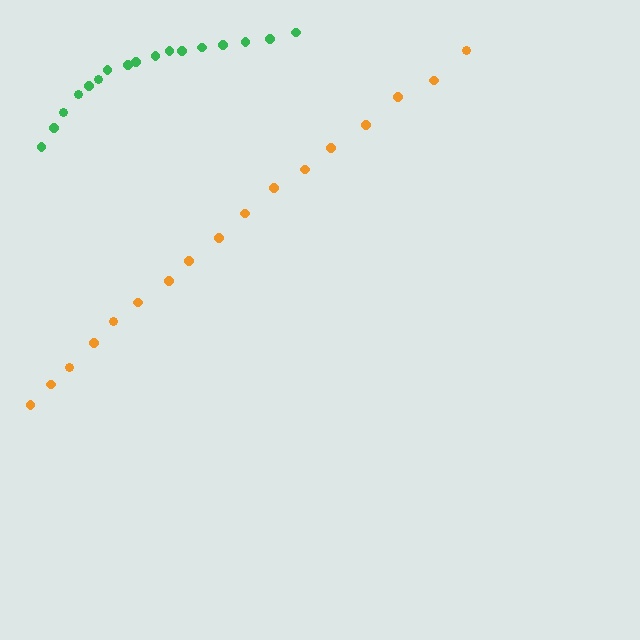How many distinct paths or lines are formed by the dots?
There are 2 distinct paths.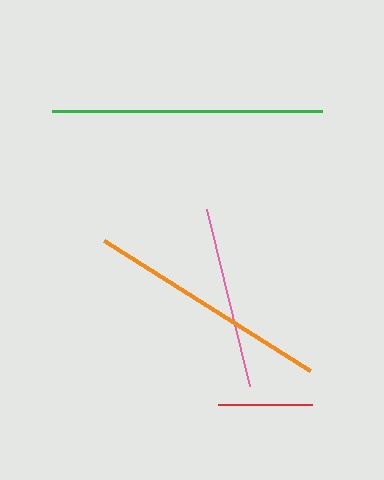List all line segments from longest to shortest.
From longest to shortest: green, orange, pink, red.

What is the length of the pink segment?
The pink segment is approximately 182 pixels long.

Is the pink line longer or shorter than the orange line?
The orange line is longer than the pink line.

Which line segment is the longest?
The green line is the longest at approximately 270 pixels.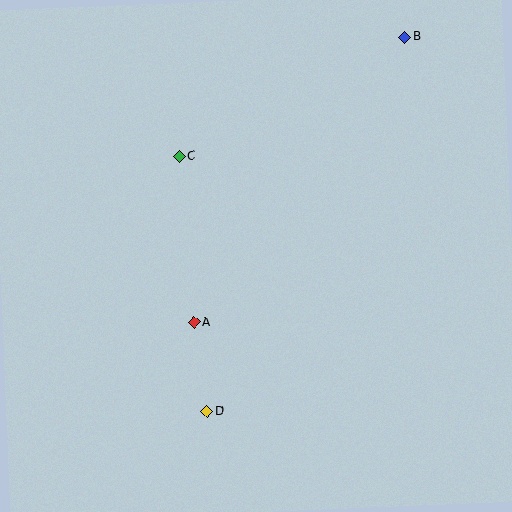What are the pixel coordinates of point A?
Point A is at (194, 322).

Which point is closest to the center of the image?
Point A at (194, 322) is closest to the center.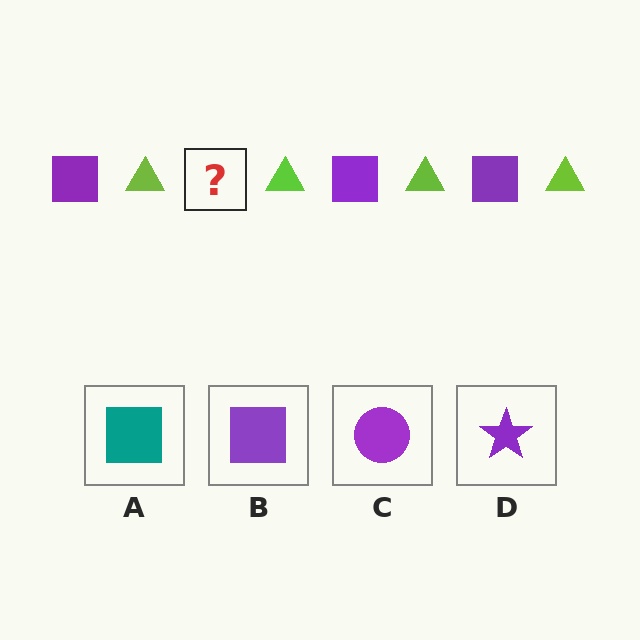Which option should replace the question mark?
Option B.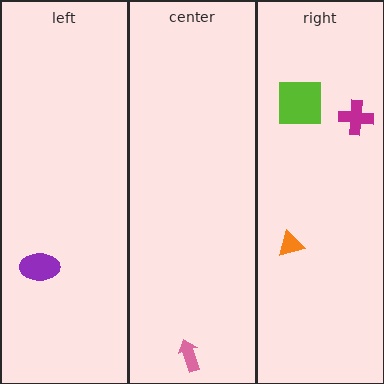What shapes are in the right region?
The magenta cross, the orange triangle, the lime square.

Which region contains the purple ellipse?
The left region.